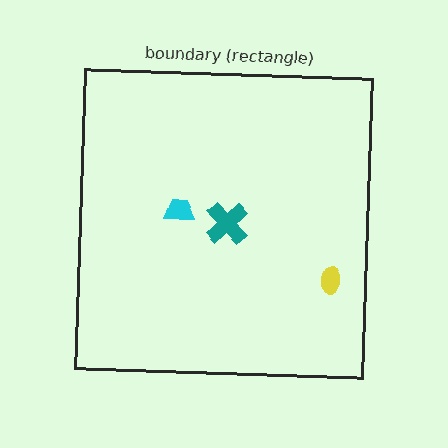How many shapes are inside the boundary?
3 inside, 0 outside.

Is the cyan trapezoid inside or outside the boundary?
Inside.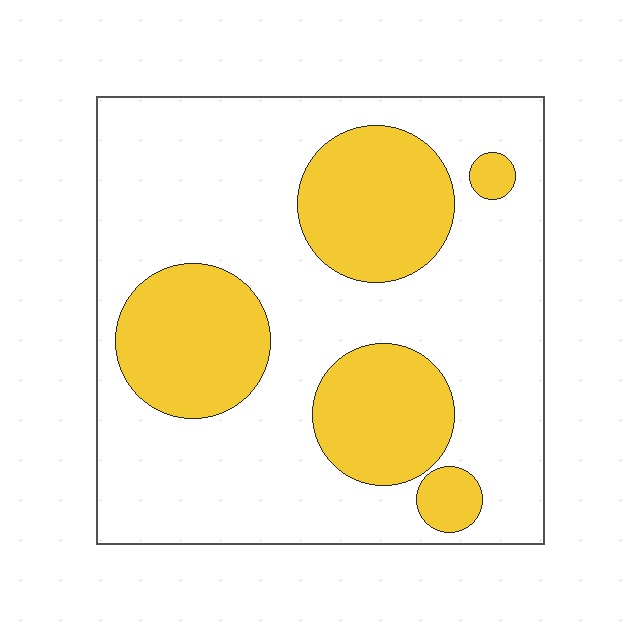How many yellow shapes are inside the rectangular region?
5.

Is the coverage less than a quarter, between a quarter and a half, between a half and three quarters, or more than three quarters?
Between a quarter and a half.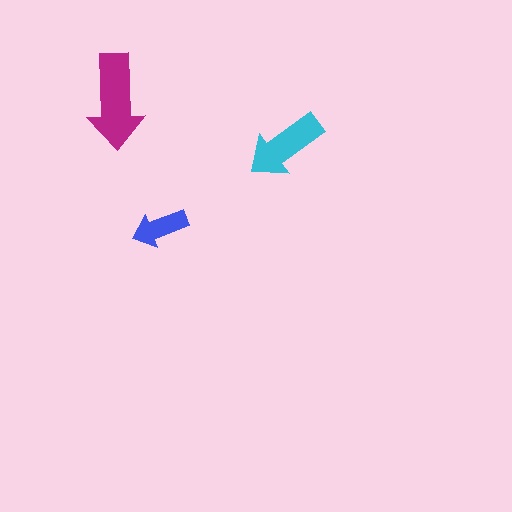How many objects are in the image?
There are 3 objects in the image.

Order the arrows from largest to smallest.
the magenta one, the cyan one, the blue one.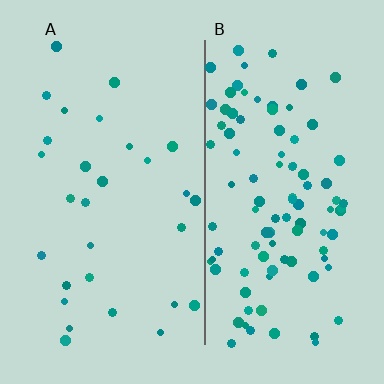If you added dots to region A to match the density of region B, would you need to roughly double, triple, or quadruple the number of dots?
Approximately triple.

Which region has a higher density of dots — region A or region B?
B (the right).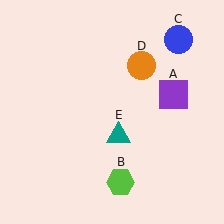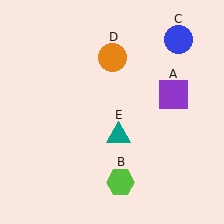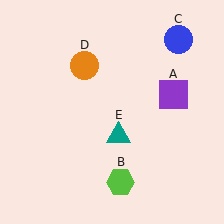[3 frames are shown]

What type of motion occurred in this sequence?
The orange circle (object D) rotated counterclockwise around the center of the scene.